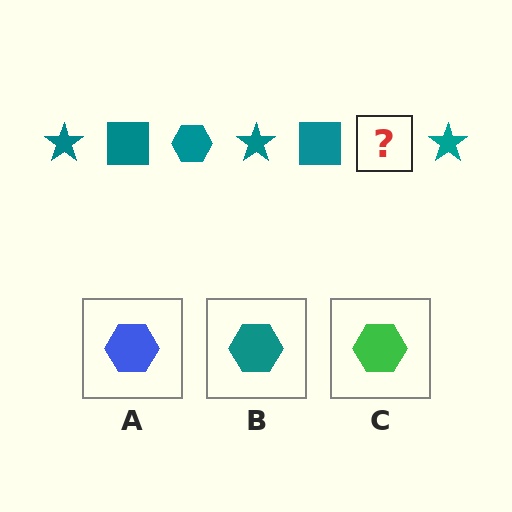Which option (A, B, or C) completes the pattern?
B.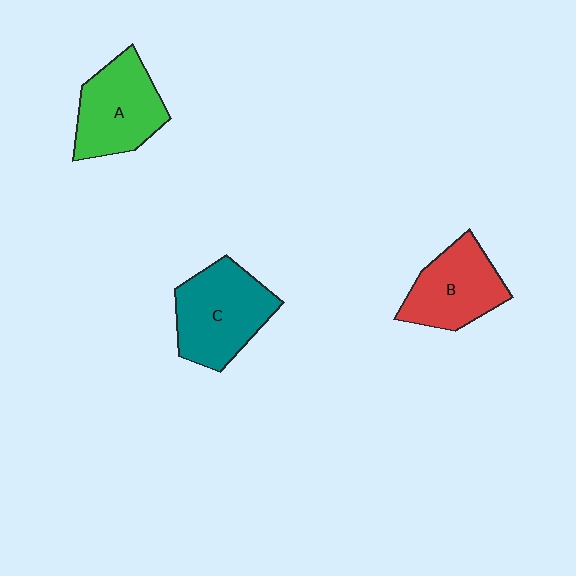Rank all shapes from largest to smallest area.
From largest to smallest: C (teal), A (green), B (red).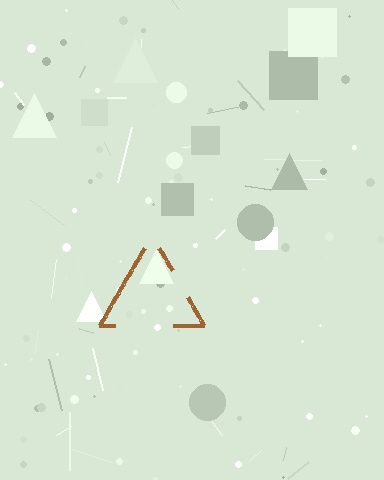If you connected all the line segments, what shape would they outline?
They would outline a triangle.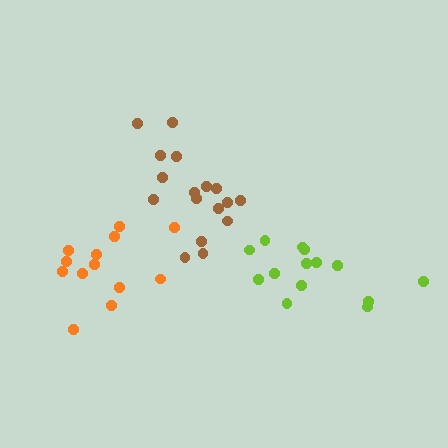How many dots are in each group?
Group 1: 17 dots, Group 2: 13 dots, Group 3: 14 dots (44 total).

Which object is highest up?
The brown cluster is topmost.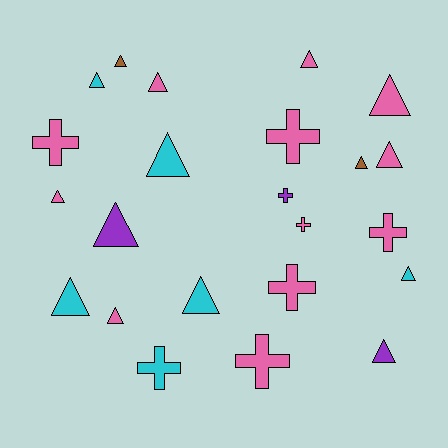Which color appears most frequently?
Pink, with 12 objects.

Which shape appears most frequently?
Triangle, with 15 objects.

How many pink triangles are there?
There are 6 pink triangles.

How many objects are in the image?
There are 23 objects.